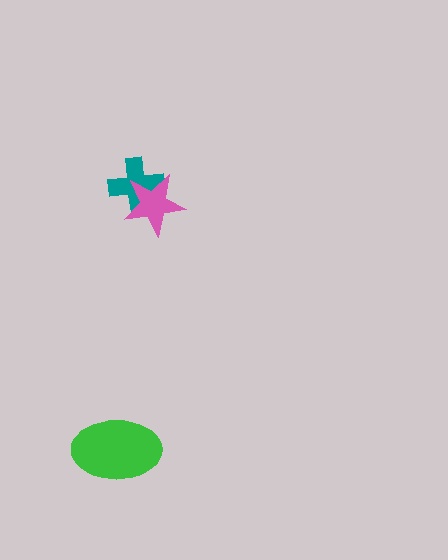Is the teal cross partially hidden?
Yes, it is partially covered by another shape.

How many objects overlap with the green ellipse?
0 objects overlap with the green ellipse.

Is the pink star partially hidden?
No, no other shape covers it.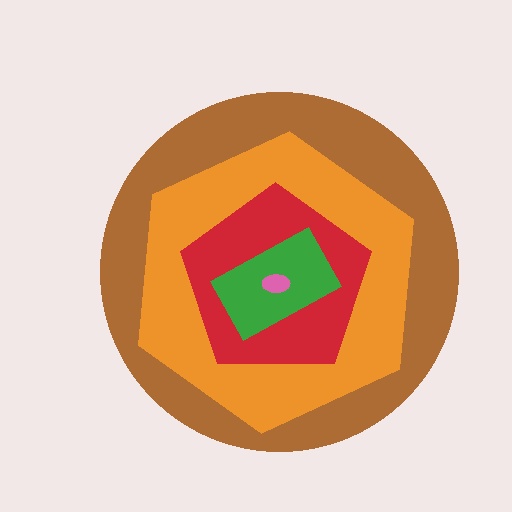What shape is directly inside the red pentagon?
The green rectangle.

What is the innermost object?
The pink ellipse.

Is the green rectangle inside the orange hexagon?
Yes.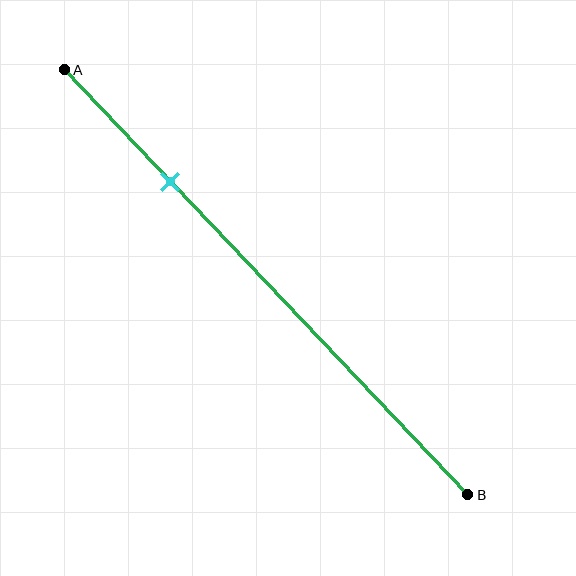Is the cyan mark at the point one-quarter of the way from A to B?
Yes, the mark is approximately at the one-quarter point.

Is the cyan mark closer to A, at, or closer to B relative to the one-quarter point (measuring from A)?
The cyan mark is approximately at the one-quarter point of segment AB.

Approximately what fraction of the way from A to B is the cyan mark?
The cyan mark is approximately 25% of the way from A to B.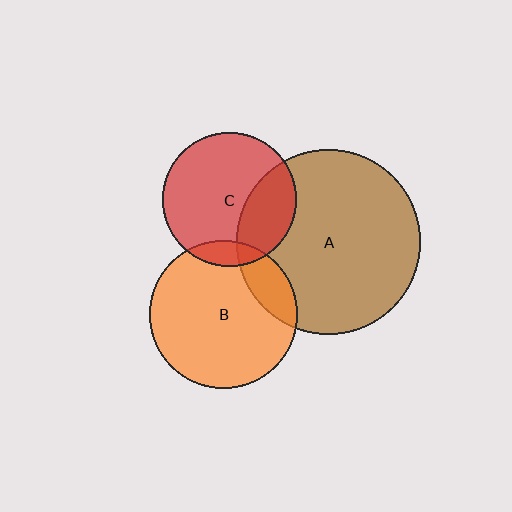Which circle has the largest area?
Circle A (brown).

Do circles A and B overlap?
Yes.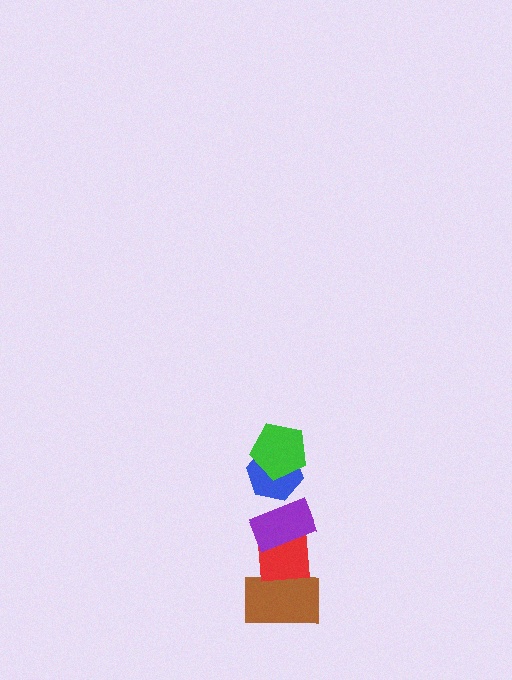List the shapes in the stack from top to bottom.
From top to bottom: the green pentagon, the blue hexagon, the purple rectangle, the red square, the brown rectangle.